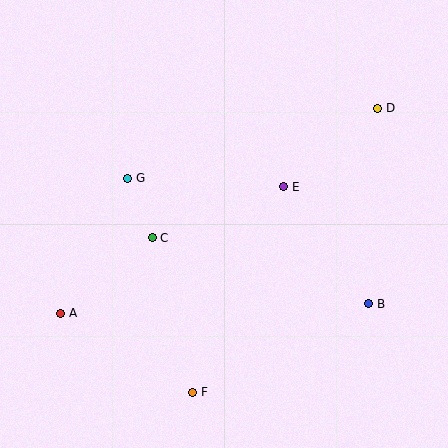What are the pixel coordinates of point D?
Point D is at (378, 108).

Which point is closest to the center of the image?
Point E at (284, 187) is closest to the center.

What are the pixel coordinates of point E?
Point E is at (284, 187).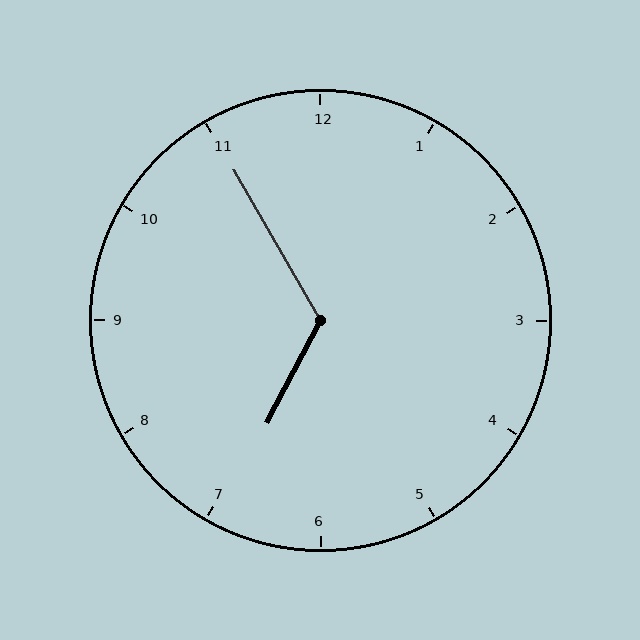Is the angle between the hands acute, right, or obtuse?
It is obtuse.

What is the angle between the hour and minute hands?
Approximately 122 degrees.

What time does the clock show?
6:55.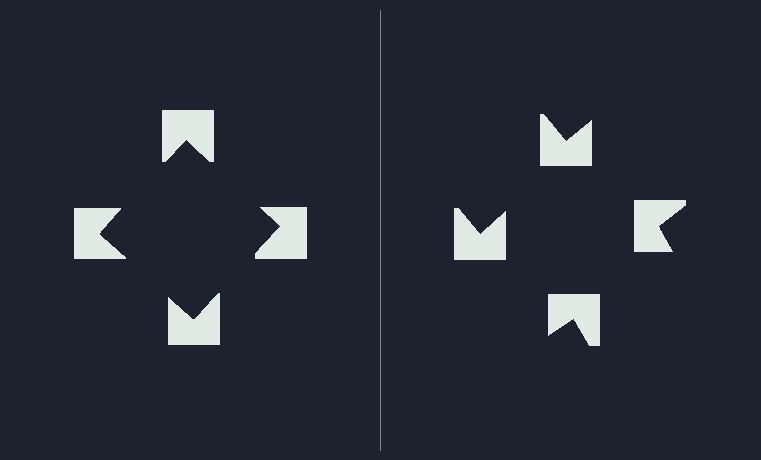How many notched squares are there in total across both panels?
8 — 4 on each side.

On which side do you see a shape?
An illusory square appears on the left side. On the right side the wedge cuts are rotated, so no coherent shape forms.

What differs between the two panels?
The notched squares are positioned identically on both sides; only the wedge orientations differ. On the left they align to a square; on the right they are misaligned.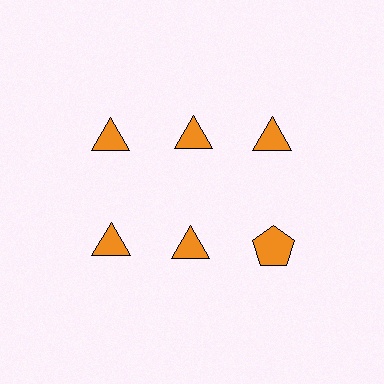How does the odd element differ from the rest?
It has a different shape: pentagon instead of triangle.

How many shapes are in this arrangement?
There are 6 shapes arranged in a grid pattern.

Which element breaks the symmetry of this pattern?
The orange pentagon in the second row, center column breaks the symmetry. All other shapes are orange triangles.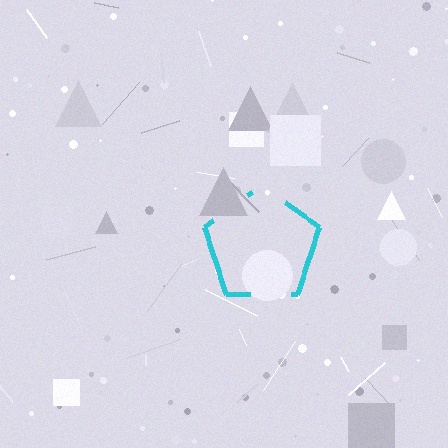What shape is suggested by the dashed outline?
The dashed outline suggests a pentagon.